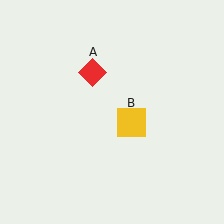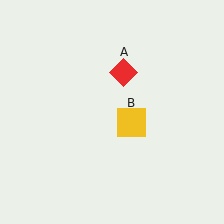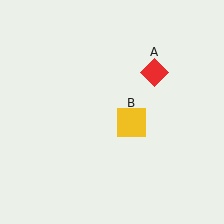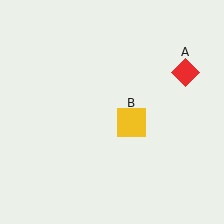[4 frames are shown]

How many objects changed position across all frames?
1 object changed position: red diamond (object A).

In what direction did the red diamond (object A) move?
The red diamond (object A) moved right.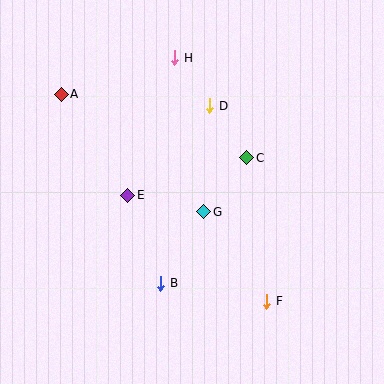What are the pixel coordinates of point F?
Point F is at (267, 301).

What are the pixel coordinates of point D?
Point D is at (210, 106).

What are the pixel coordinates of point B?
Point B is at (161, 283).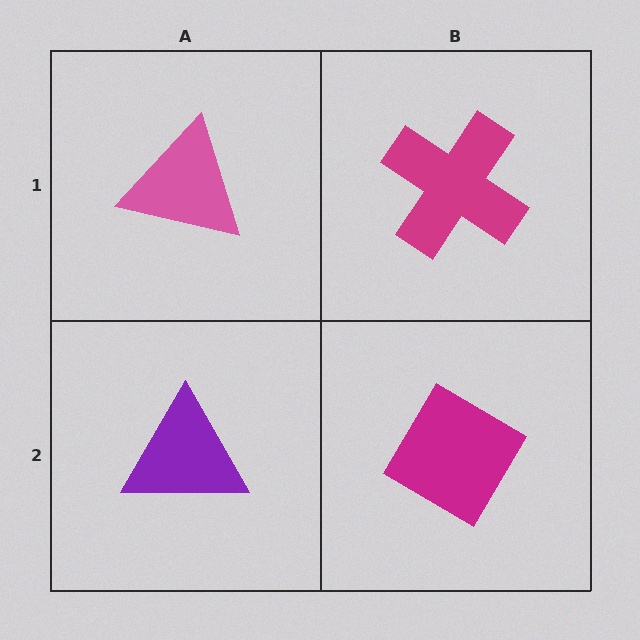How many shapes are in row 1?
2 shapes.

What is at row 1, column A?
A pink triangle.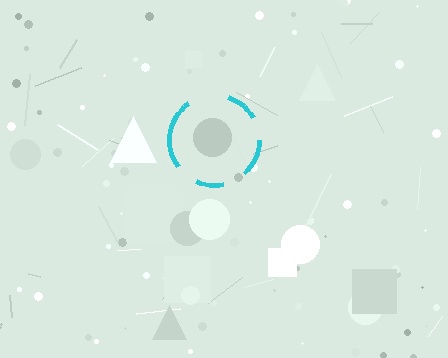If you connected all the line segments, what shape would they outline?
They would outline a circle.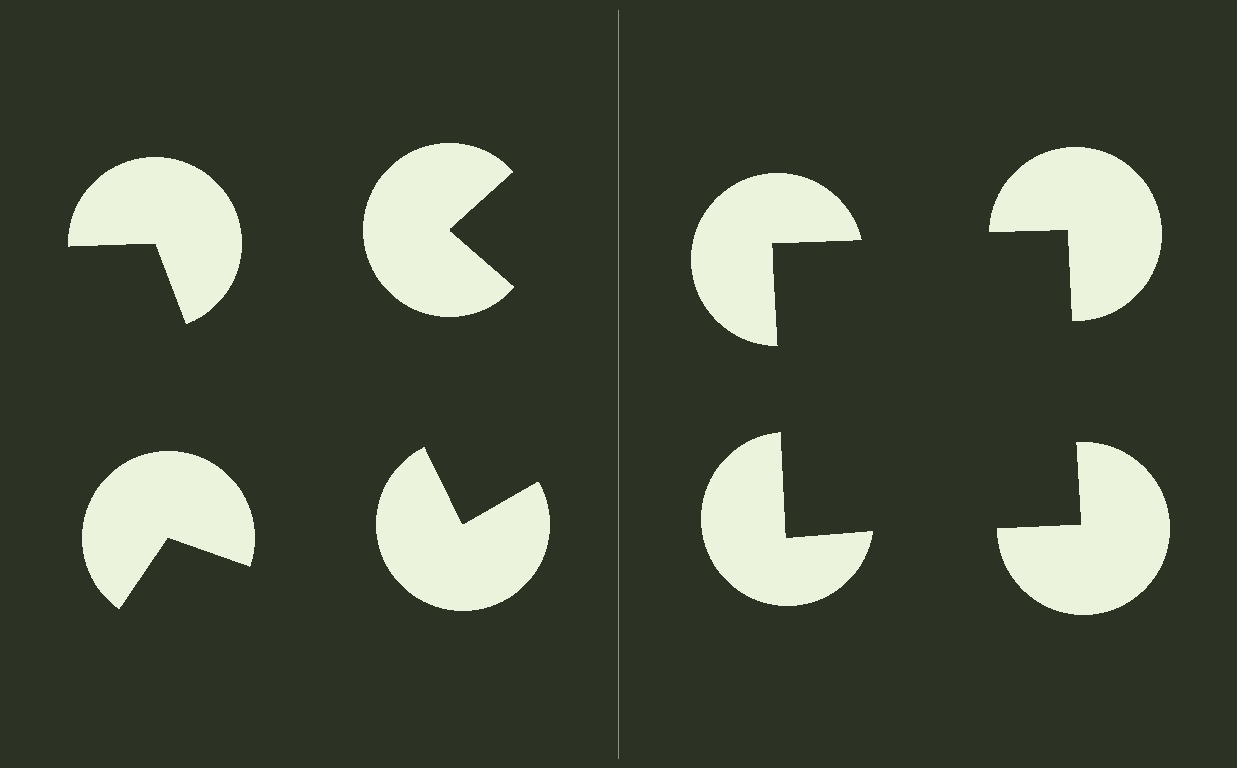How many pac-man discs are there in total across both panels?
8 — 4 on each side.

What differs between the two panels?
The pac-man discs are positioned identically on both sides; only the wedge orientations differ. On the right they align to a square; on the left they are misaligned.